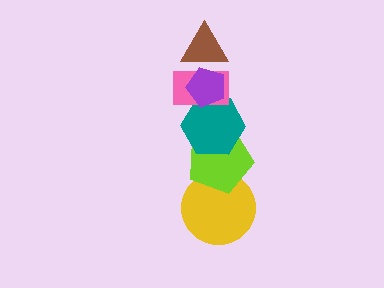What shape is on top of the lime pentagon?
The teal hexagon is on top of the lime pentagon.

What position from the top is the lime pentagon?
The lime pentagon is 5th from the top.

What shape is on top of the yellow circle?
The lime pentagon is on top of the yellow circle.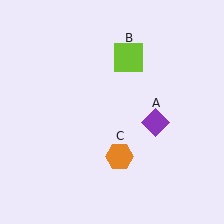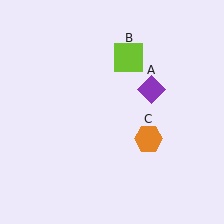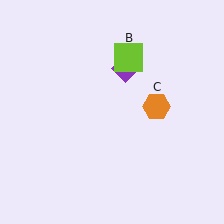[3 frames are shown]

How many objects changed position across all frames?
2 objects changed position: purple diamond (object A), orange hexagon (object C).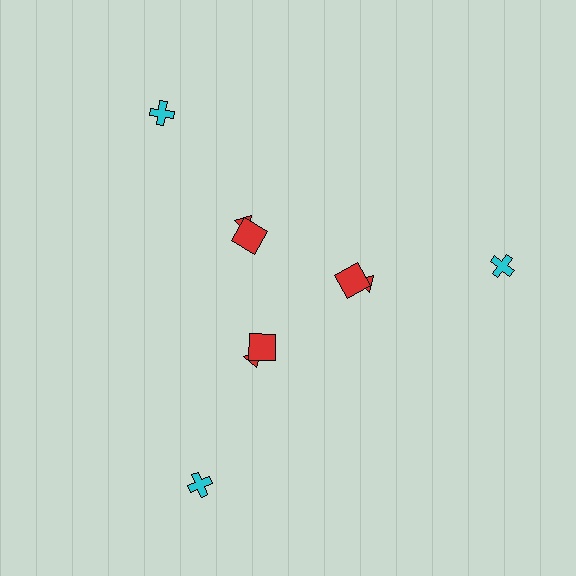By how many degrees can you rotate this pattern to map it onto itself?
The pattern maps onto itself every 120 degrees of rotation.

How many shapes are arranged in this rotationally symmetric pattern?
There are 9 shapes, arranged in 3 groups of 3.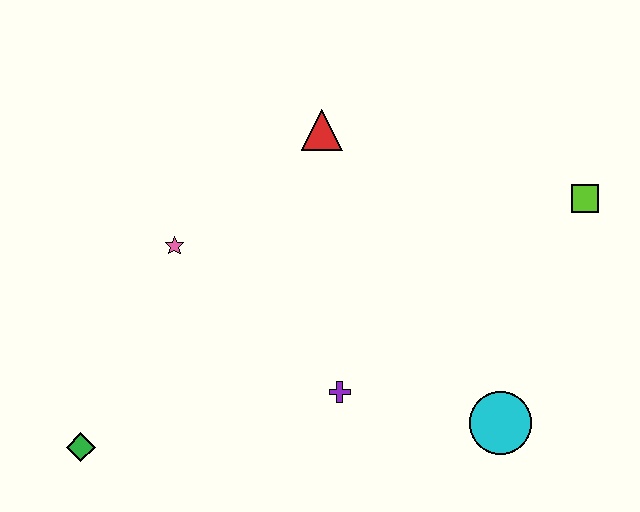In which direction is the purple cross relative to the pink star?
The purple cross is to the right of the pink star.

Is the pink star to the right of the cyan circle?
No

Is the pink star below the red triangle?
Yes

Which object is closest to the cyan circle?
The purple cross is closest to the cyan circle.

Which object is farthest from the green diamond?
The lime square is farthest from the green diamond.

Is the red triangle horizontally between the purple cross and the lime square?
No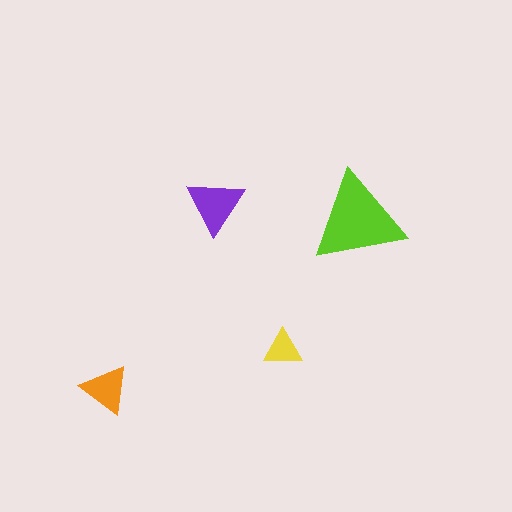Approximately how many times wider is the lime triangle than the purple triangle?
About 1.5 times wider.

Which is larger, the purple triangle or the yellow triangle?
The purple one.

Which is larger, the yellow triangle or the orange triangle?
The orange one.